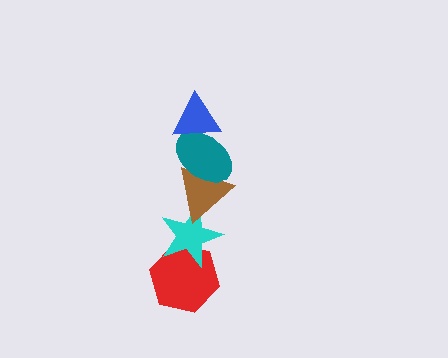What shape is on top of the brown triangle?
The teal ellipse is on top of the brown triangle.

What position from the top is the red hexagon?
The red hexagon is 5th from the top.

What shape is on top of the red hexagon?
The cyan star is on top of the red hexagon.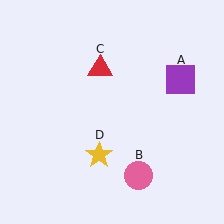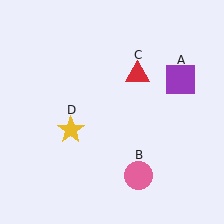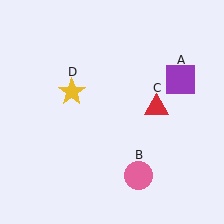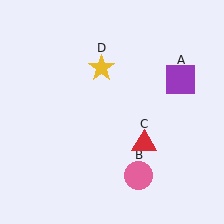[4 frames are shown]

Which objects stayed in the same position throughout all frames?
Purple square (object A) and pink circle (object B) remained stationary.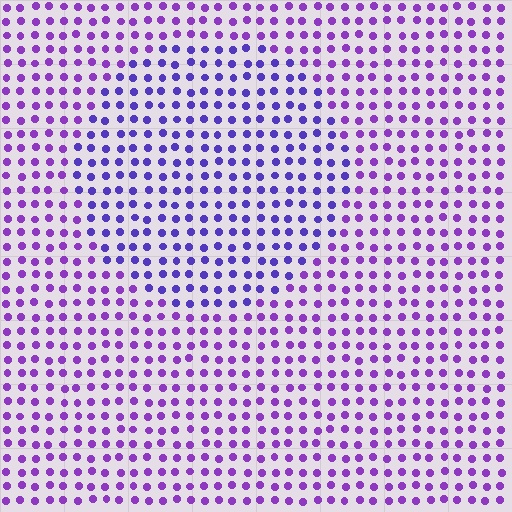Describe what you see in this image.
The image is filled with small purple elements in a uniform arrangement. A circle-shaped region is visible where the elements are tinted to a slightly different hue, forming a subtle color boundary.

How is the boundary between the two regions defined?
The boundary is defined purely by a slight shift in hue (about 26 degrees). Spacing, size, and orientation are identical on both sides.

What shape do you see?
I see a circle.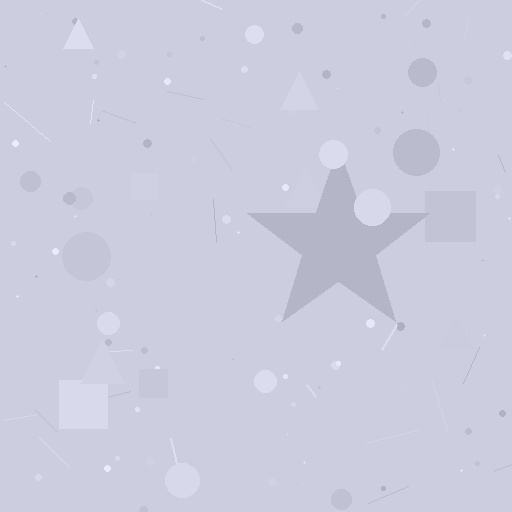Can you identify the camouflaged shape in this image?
The camouflaged shape is a star.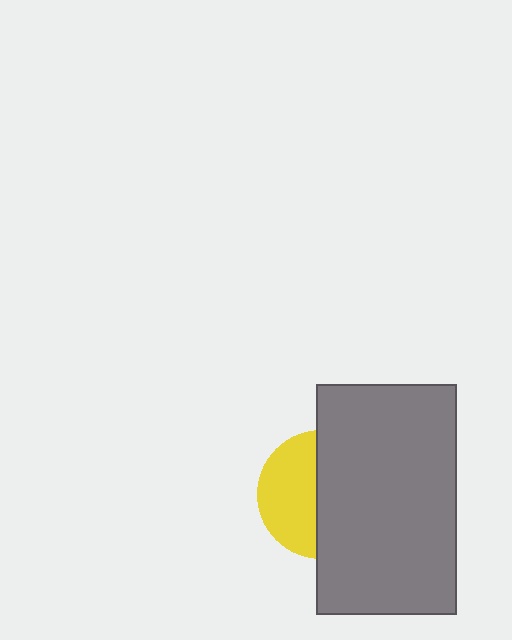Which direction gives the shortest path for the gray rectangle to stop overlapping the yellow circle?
Moving right gives the shortest separation.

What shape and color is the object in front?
The object in front is a gray rectangle.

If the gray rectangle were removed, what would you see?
You would see the complete yellow circle.